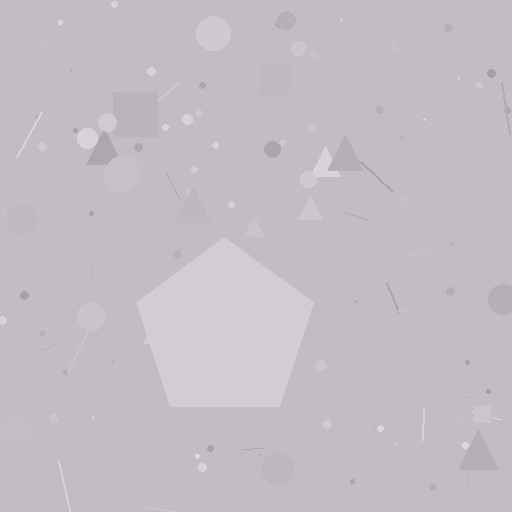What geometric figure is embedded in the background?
A pentagon is embedded in the background.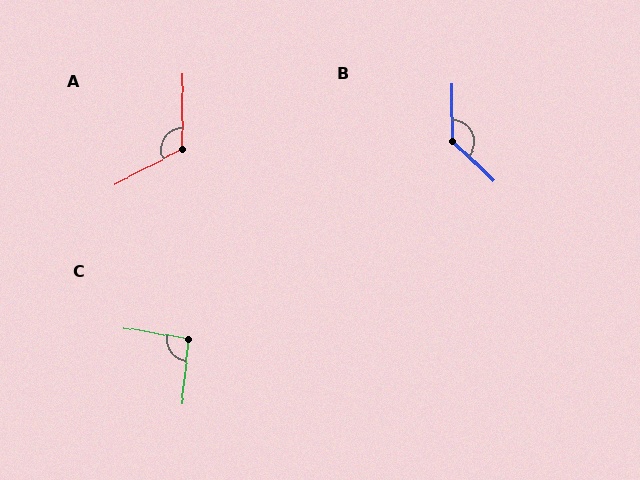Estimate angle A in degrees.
Approximately 118 degrees.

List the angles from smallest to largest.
C (93°), A (118°), B (135°).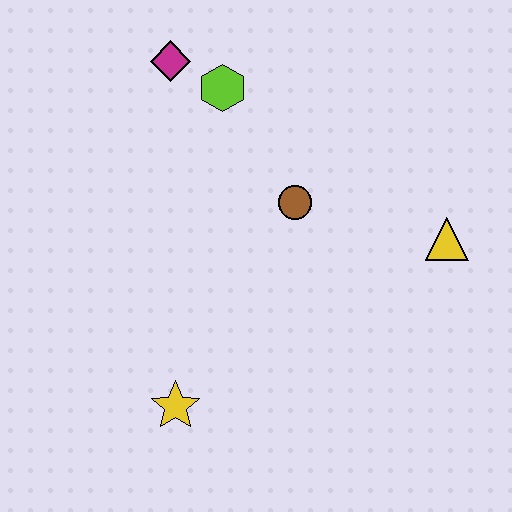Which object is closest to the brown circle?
The lime hexagon is closest to the brown circle.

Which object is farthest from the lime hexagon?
The yellow star is farthest from the lime hexagon.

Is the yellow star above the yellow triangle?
No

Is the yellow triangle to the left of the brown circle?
No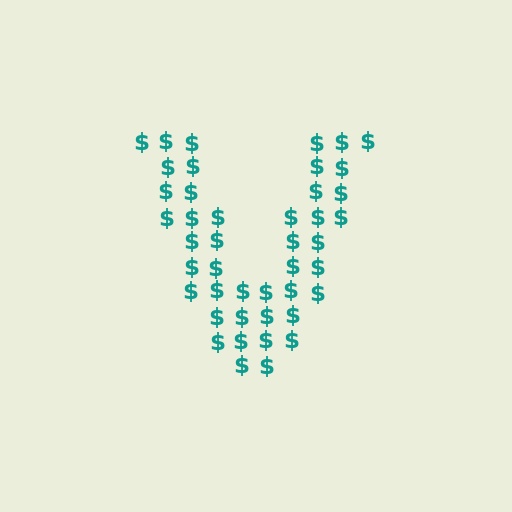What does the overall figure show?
The overall figure shows the letter V.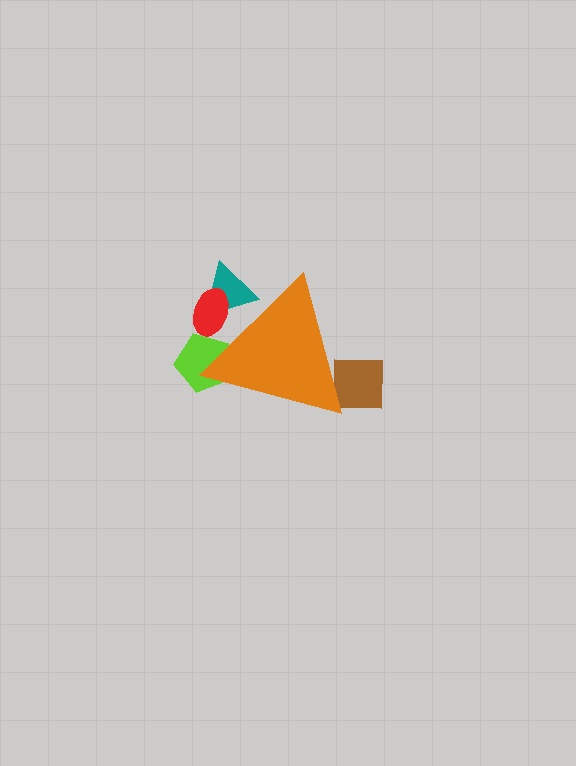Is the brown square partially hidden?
Yes, the brown square is partially hidden behind the orange triangle.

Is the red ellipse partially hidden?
Yes, the red ellipse is partially hidden behind the orange triangle.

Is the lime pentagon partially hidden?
Yes, the lime pentagon is partially hidden behind the orange triangle.